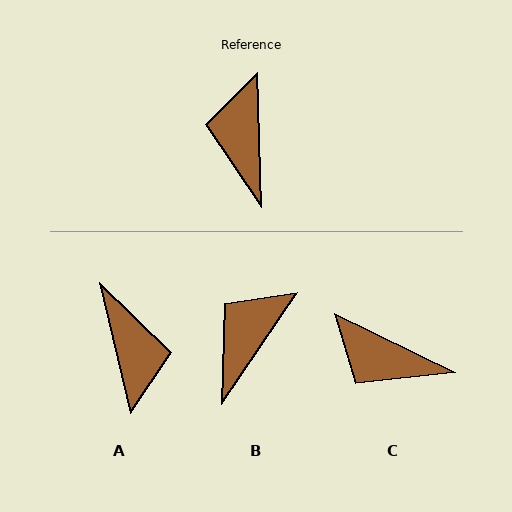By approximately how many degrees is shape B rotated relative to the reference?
Approximately 36 degrees clockwise.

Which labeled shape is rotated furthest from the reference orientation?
A, about 168 degrees away.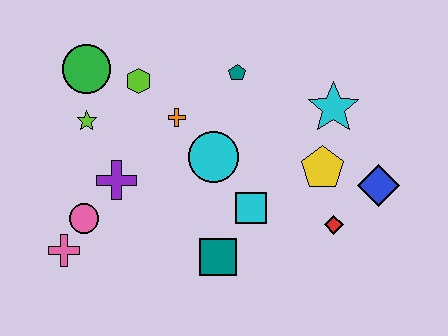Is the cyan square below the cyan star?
Yes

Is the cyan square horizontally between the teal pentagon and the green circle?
No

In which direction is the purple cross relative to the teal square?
The purple cross is to the left of the teal square.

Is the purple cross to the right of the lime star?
Yes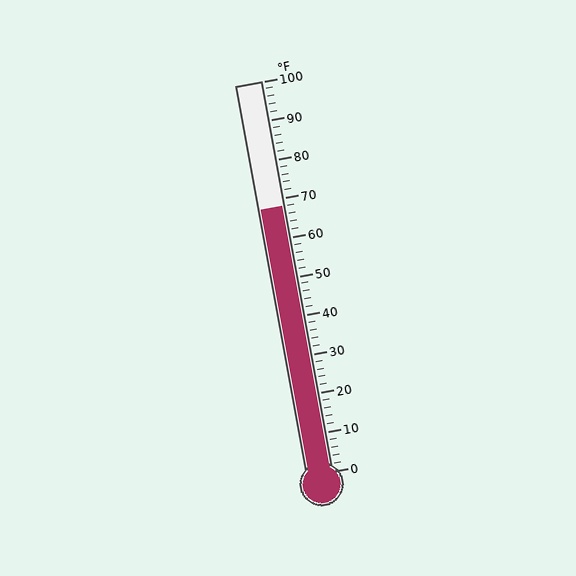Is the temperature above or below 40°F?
The temperature is above 40°F.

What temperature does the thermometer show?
The thermometer shows approximately 68°F.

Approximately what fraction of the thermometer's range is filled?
The thermometer is filled to approximately 70% of its range.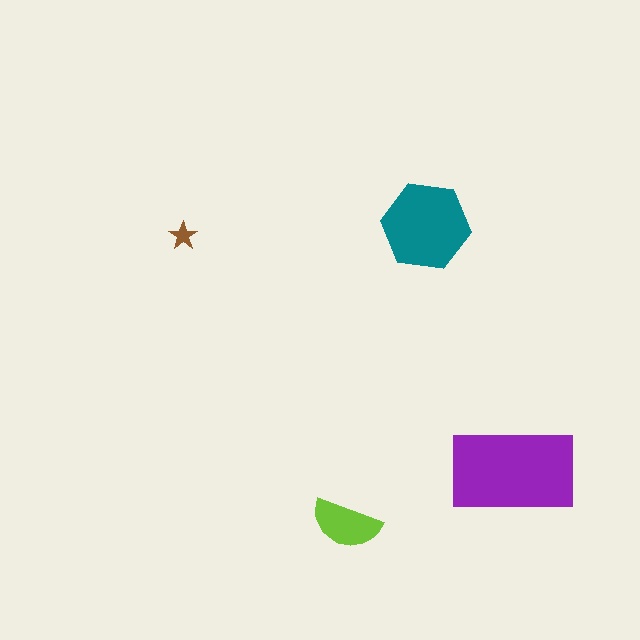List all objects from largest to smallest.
The purple rectangle, the teal hexagon, the lime semicircle, the brown star.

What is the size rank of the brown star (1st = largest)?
4th.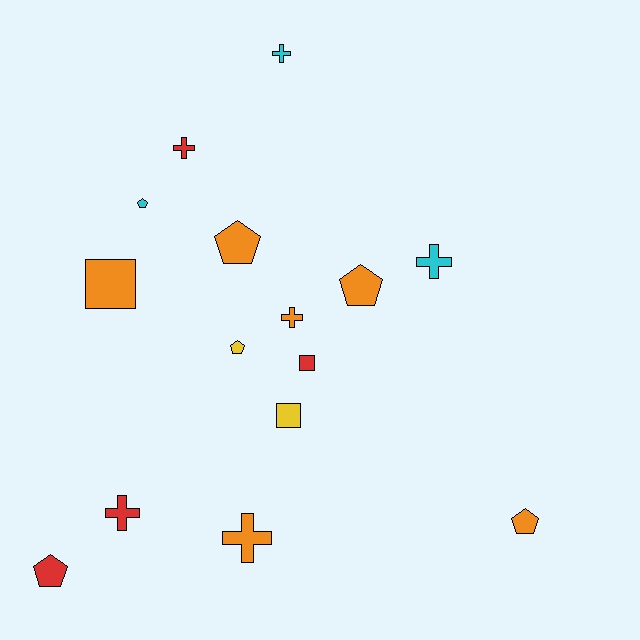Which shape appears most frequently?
Cross, with 6 objects.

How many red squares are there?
There is 1 red square.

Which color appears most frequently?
Orange, with 6 objects.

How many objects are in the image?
There are 15 objects.